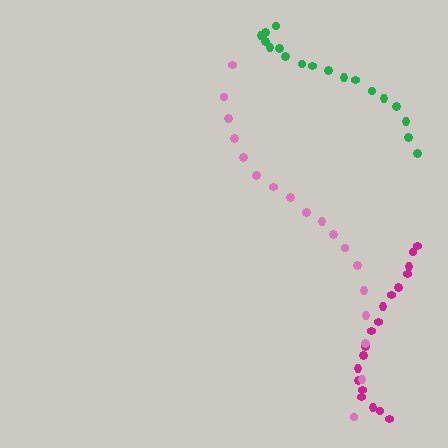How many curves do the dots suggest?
There are 3 distinct paths.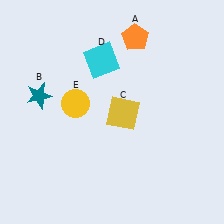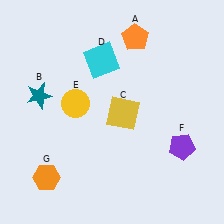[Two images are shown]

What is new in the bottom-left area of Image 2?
An orange hexagon (G) was added in the bottom-left area of Image 2.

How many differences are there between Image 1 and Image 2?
There are 2 differences between the two images.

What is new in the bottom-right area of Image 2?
A purple pentagon (F) was added in the bottom-right area of Image 2.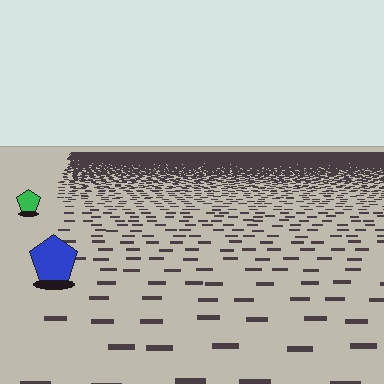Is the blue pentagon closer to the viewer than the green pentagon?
Yes. The blue pentagon is closer — you can tell from the texture gradient: the ground texture is coarser near it.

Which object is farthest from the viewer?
The green pentagon is farthest from the viewer. It appears smaller and the ground texture around it is denser.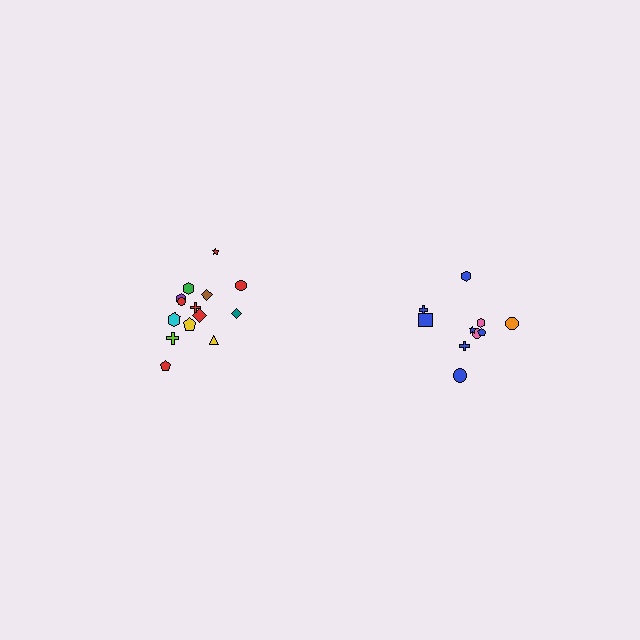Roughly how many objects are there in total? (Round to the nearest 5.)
Roughly 25 objects in total.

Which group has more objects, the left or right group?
The left group.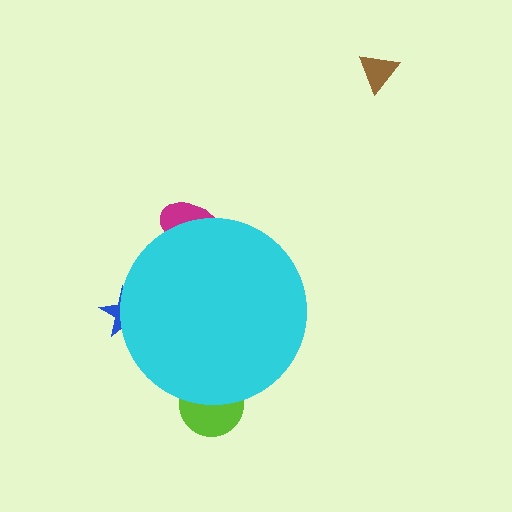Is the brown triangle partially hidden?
No, the brown triangle is fully visible.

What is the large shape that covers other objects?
A cyan circle.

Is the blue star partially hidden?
Yes, the blue star is partially hidden behind the cyan circle.